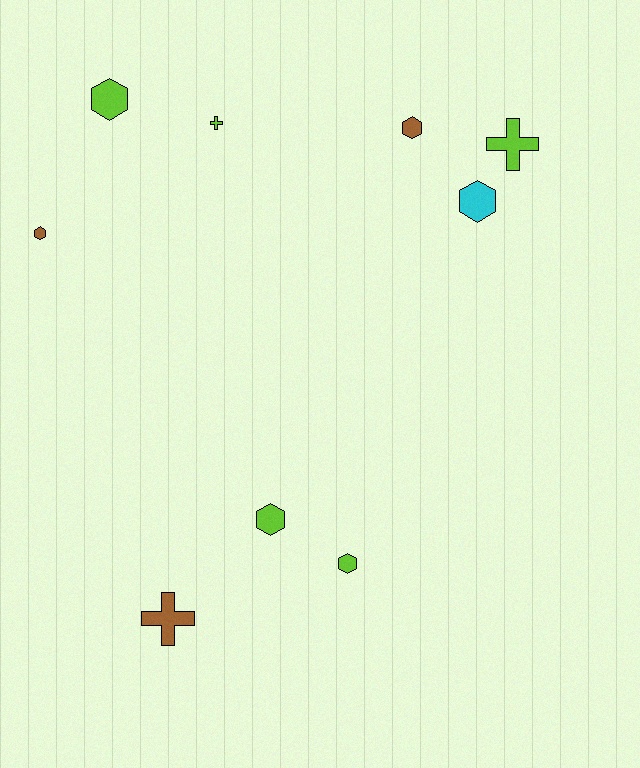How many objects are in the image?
There are 9 objects.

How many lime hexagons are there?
There are 3 lime hexagons.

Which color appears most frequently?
Lime, with 5 objects.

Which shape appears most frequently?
Hexagon, with 6 objects.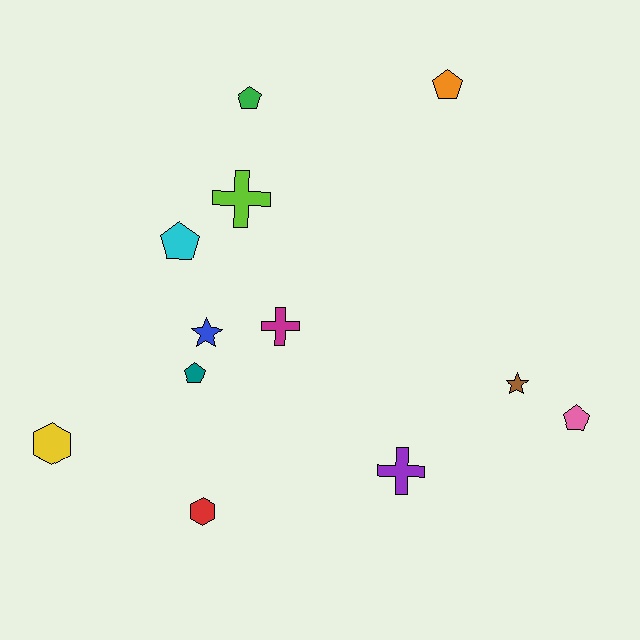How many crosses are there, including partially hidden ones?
There are 3 crosses.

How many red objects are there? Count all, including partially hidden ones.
There is 1 red object.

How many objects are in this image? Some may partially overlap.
There are 12 objects.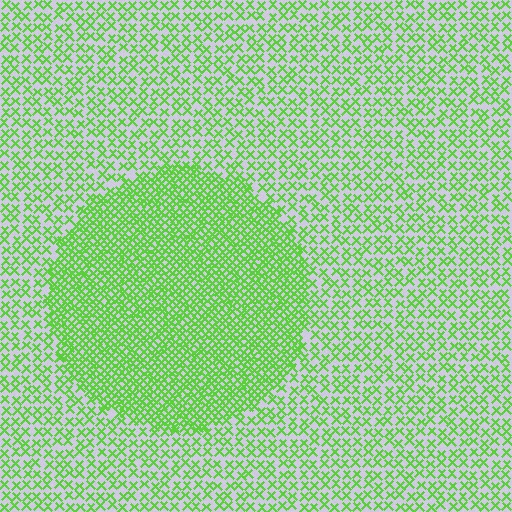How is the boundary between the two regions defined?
The boundary is defined by a change in element density (approximately 2.2x ratio). All elements are the same color, size, and shape.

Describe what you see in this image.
The image contains small lime elements arranged at two different densities. A circle-shaped region is visible where the elements are more densely packed than the surrounding area.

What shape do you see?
I see a circle.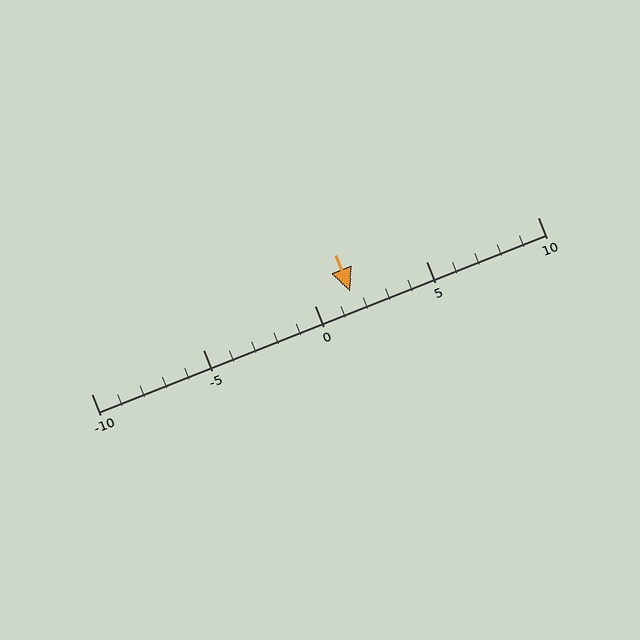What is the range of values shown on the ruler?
The ruler shows values from -10 to 10.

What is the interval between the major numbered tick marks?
The major tick marks are spaced 5 units apart.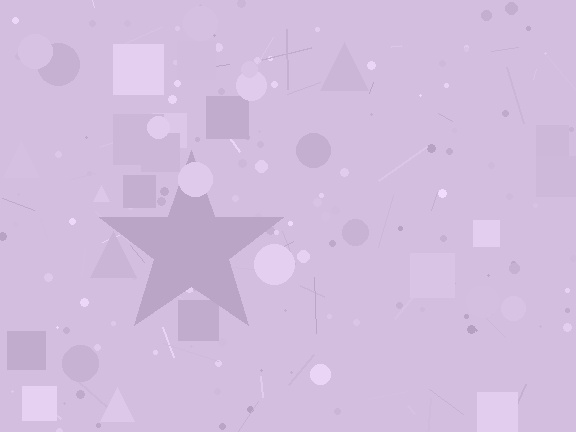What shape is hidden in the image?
A star is hidden in the image.